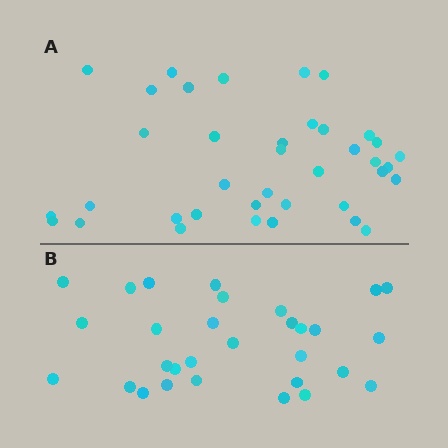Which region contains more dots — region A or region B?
Region A (the top region) has more dots.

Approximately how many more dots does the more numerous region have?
Region A has roughly 8 or so more dots than region B.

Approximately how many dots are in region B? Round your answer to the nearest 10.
About 30 dots.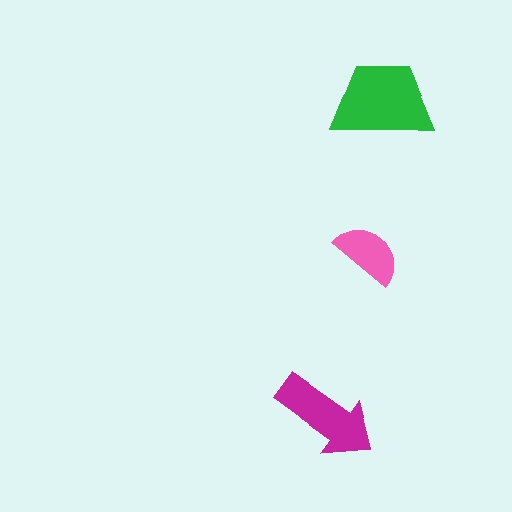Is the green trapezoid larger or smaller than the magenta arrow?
Larger.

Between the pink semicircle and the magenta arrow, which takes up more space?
The magenta arrow.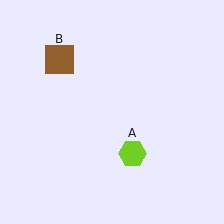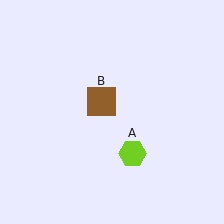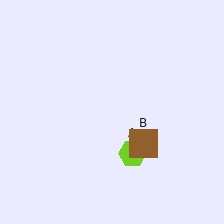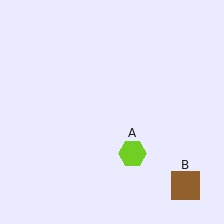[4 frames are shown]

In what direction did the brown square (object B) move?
The brown square (object B) moved down and to the right.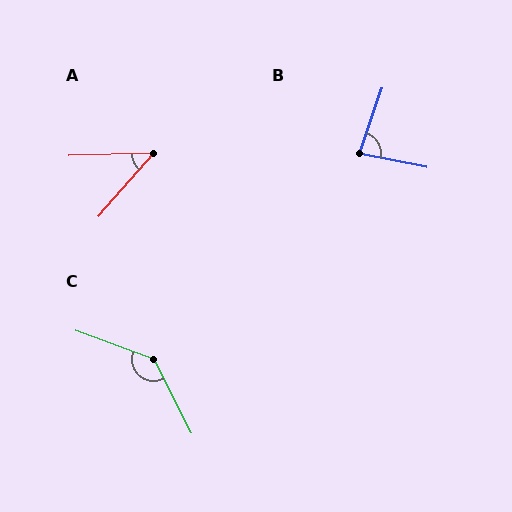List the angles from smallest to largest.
A (47°), B (83°), C (138°).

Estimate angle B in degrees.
Approximately 83 degrees.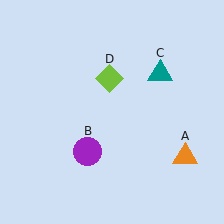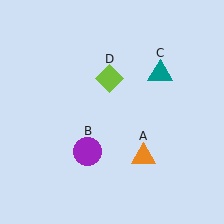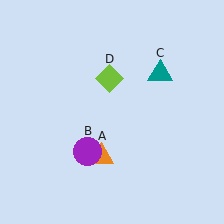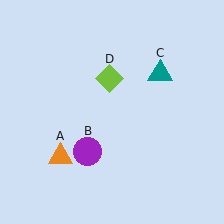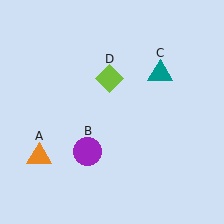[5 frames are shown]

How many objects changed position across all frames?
1 object changed position: orange triangle (object A).